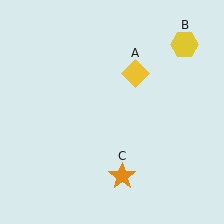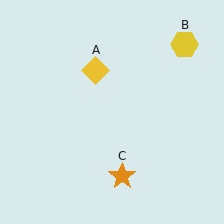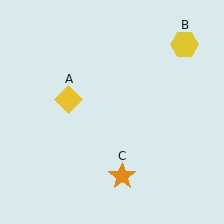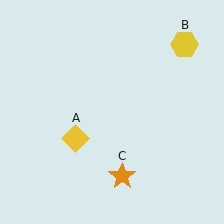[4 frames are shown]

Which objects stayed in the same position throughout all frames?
Yellow hexagon (object B) and orange star (object C) remained stationary.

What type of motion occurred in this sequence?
The yellow diamond (object A) rotated counterclockwise around the center of the scene.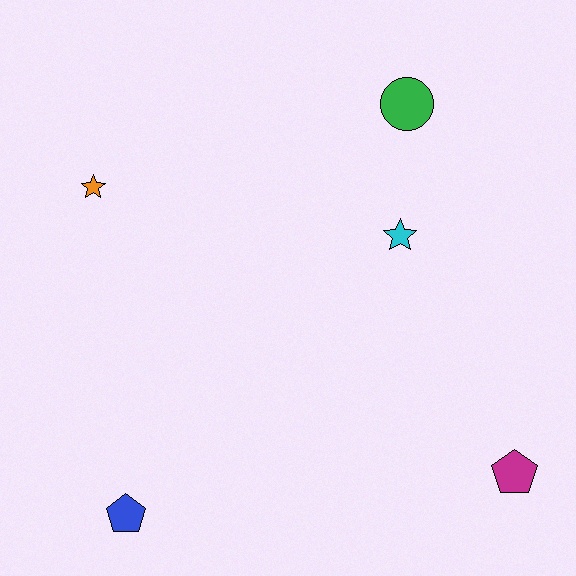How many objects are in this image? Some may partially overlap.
There are 5 objects.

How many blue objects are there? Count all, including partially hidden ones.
There is 1 blue object.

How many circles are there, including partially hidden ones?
There is 1 circle.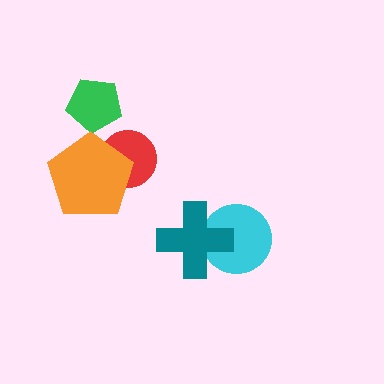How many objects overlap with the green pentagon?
0 objects overlap with the green pentagon.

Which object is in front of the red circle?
The orange pentagon is in front of the red circle.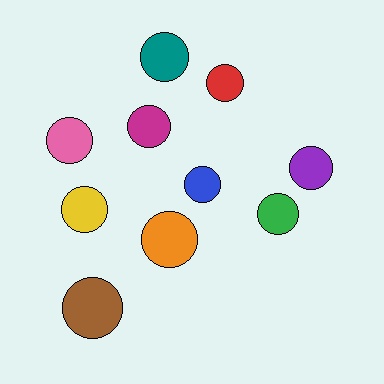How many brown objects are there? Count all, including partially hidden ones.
There is 1 brown object.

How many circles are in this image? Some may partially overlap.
There are 10 circles.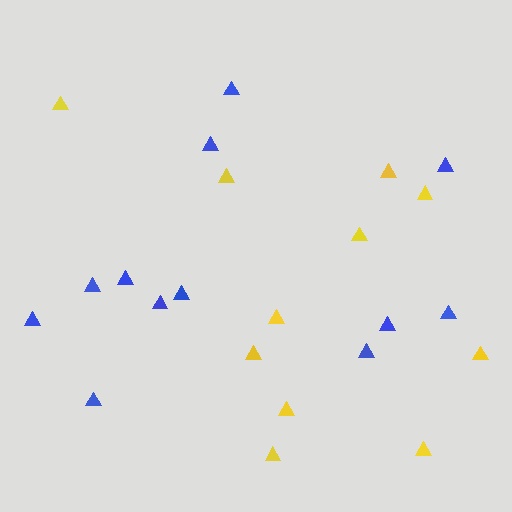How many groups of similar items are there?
There are 2 groups: one group of yellow triangles (11) and one group of blue triangles (12).